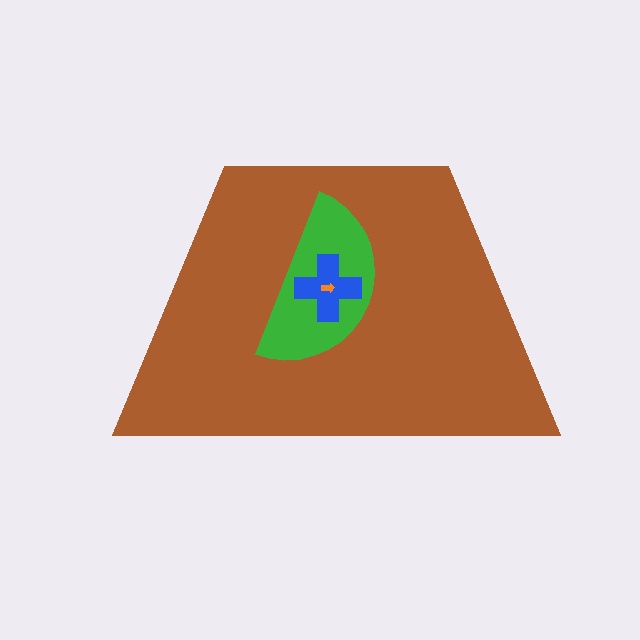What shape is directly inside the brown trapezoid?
The green semicircle.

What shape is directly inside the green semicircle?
The blue cross.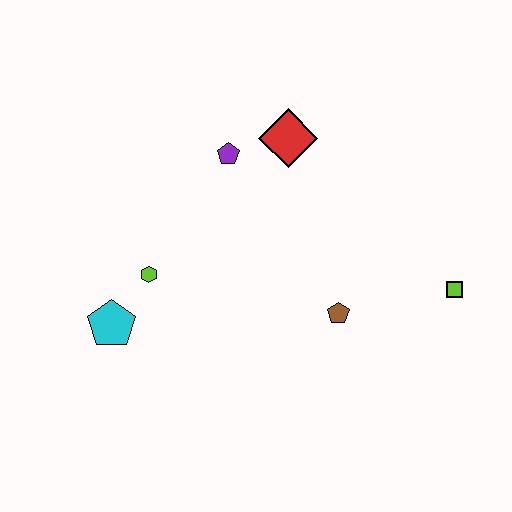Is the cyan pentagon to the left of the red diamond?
Yes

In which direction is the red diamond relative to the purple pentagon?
The red diamond is to the right of the purple pentagon.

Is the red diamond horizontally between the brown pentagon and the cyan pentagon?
Yes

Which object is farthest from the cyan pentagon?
The lime square is farthest from the cyan pentagon.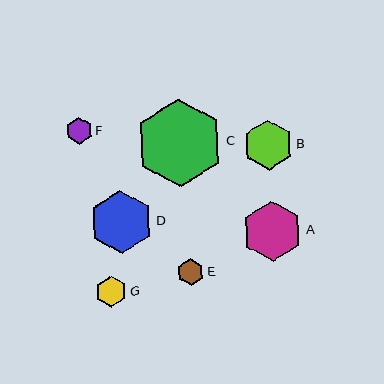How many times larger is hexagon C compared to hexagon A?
Hexagon C is approximately 1.4 times the size of hexagon A.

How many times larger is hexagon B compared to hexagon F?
Hexagon B is approximately 1.9 times the size of hexagon F.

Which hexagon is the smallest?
Hexagon F is the smallest with a size of approximately 26 pixels.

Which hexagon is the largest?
Hexagon C is the largest with a size of approximately 88 pixels.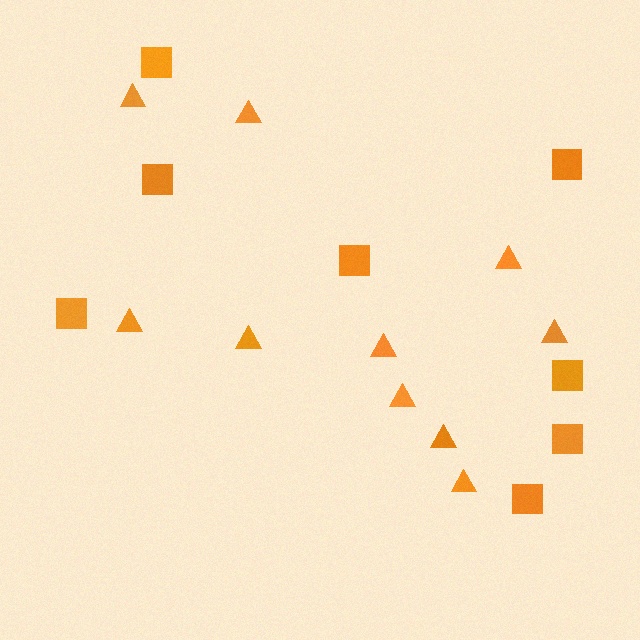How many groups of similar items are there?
There are 2 groups: one group of squares (8) and one group of triangles (10).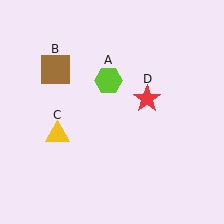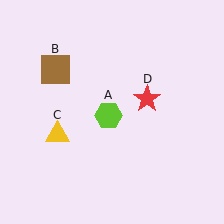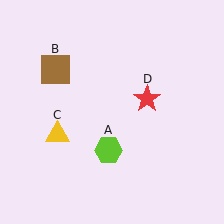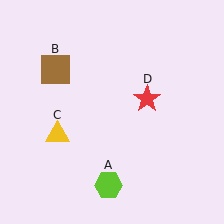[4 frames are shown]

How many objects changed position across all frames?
1 object changed position: lime hexagon (object A).